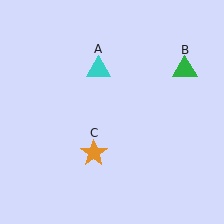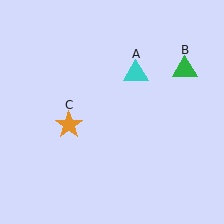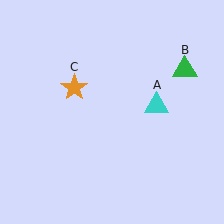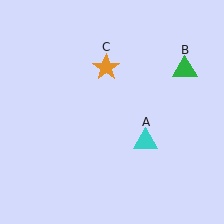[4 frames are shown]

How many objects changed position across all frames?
2 objects changed position: cyan triangle (object A), orange star (object C).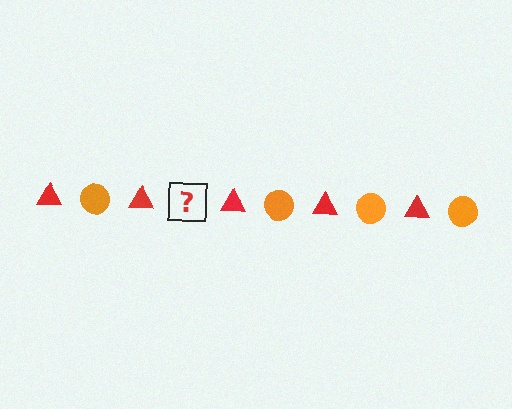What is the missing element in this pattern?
The missing element is an orange circle.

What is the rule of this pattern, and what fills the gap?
The rule is that the pattern alternates between red triangle and orange circle. The gap should be filled with an orange circle.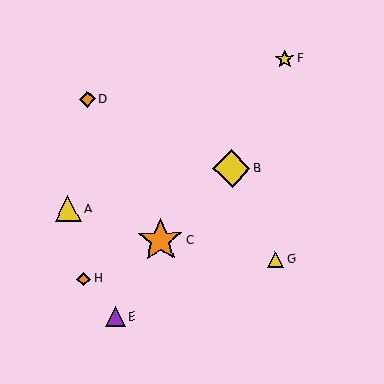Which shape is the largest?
The orange star (labeled C) is the largest.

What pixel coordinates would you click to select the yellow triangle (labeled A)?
Click at (68, 209) to select the yellow triangle A.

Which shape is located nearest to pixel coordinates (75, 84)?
The orange diamond (labeled D) at (87, 99) is nearest to that location.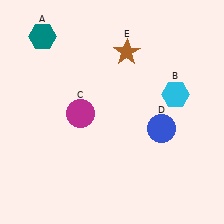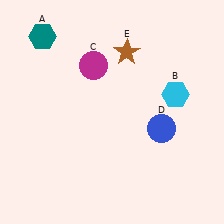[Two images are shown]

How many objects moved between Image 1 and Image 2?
1 object moved between the two images.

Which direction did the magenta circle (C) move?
The magenta circle (C) moved up.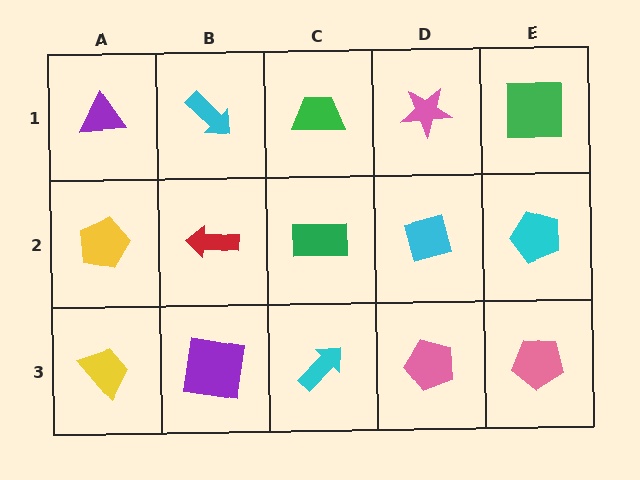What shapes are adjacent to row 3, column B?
A red arrow (row 2, column B), a yellow trapezoid (row 3, column A), a cyan arrow (row 3, column C).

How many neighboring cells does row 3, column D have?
3.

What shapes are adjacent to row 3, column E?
A cyan pentagon (row 2, column E), a pink pentagon (row 3, column D).